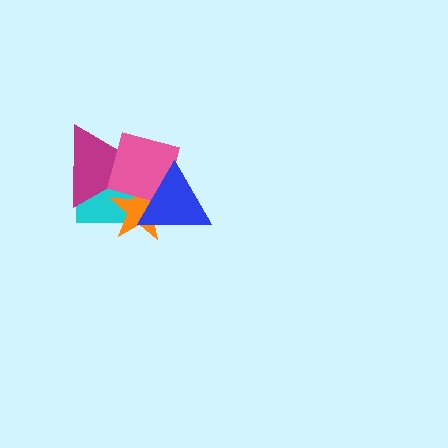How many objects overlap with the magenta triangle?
3 objects overlap with the magenta triangle.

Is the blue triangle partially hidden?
No, no other shape covers it.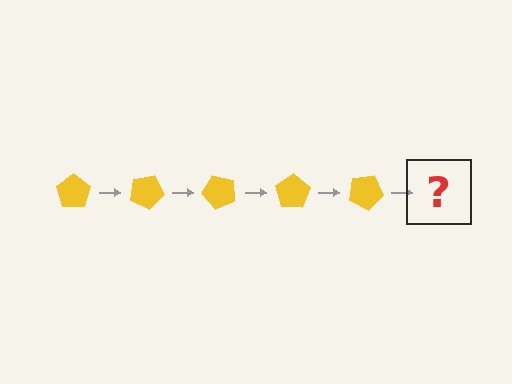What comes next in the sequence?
The next element should be a yellow pentagon rotated 125 degrees.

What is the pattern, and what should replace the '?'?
The pattern is that the pentagon rotates 25 degrees each step. The '?' should be a yellow pentagon rotated 125 degrees.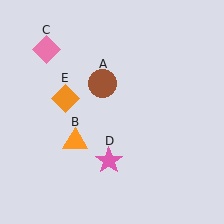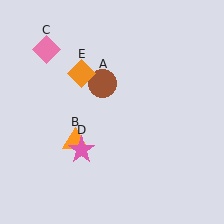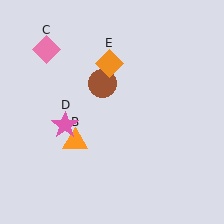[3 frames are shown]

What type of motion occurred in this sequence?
The pink star (object D), orange diamond (object E) rotated clockwise around the center of the scene.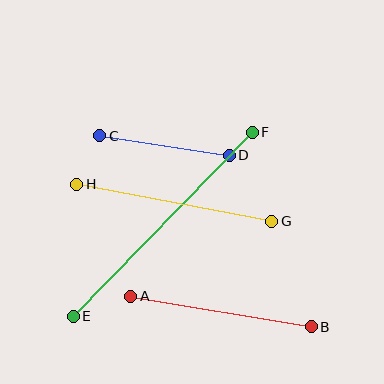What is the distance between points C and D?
The distance is approximately 131 pixels.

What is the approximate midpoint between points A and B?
The midpoint is at approximately (221, 311) pixels.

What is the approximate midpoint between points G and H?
The midpoint is at approximately (174, 203) pixels.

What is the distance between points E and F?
The distance is approximately 257 pixels.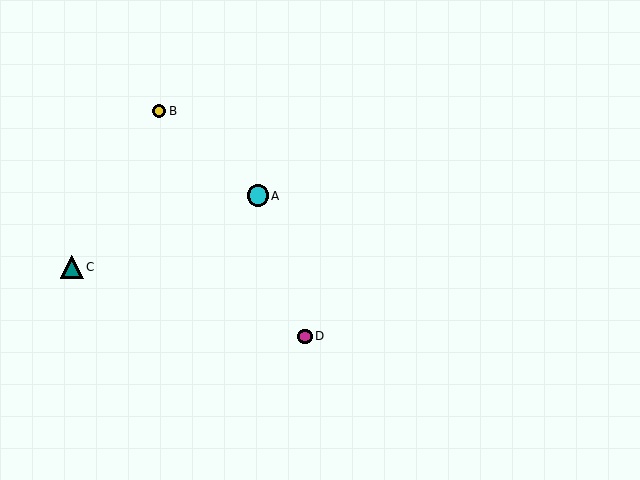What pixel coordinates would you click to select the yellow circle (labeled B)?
Click at (159, 111) to select the yellow circle B.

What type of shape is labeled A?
Shape A is a cyan circle.